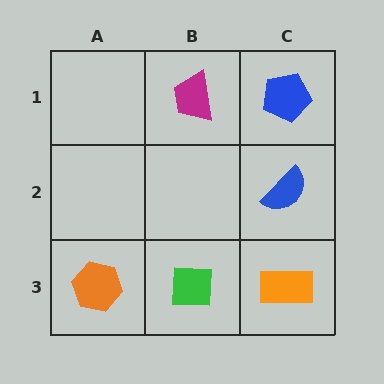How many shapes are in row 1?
2 shapes.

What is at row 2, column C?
A blue semicircle.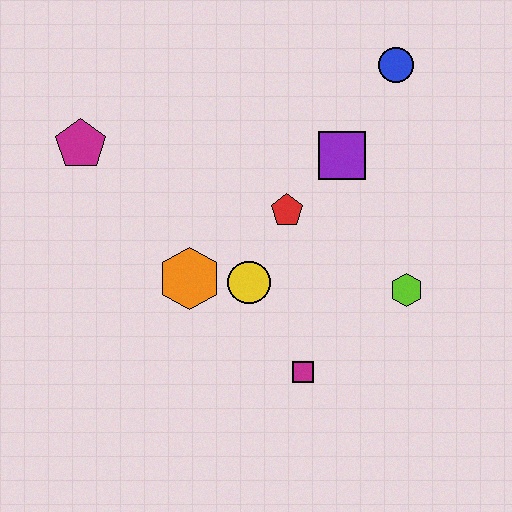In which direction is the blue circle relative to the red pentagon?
The blue circle is above the red pentagon.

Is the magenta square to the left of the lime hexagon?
Yes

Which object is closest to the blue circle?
The purple square is closest to the blue circle.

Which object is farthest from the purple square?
The magenta pentagon is farthest from the purple square.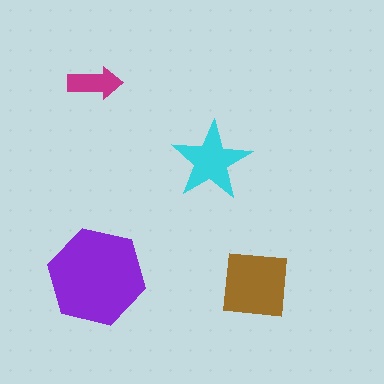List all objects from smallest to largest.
The magenta arrow, the cyan star, the brown square, the purple hexagon.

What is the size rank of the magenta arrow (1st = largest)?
4th.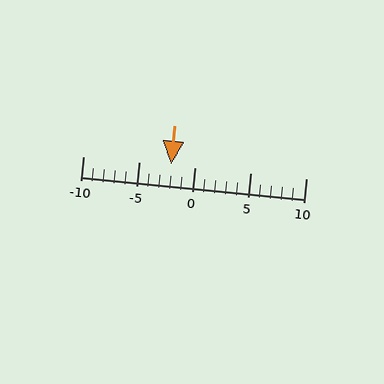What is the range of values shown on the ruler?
The ruler shows values from -10 to 10.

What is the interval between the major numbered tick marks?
The major tick marks are spaced 5 units apart.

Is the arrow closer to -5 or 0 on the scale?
The arrow is closer to 0.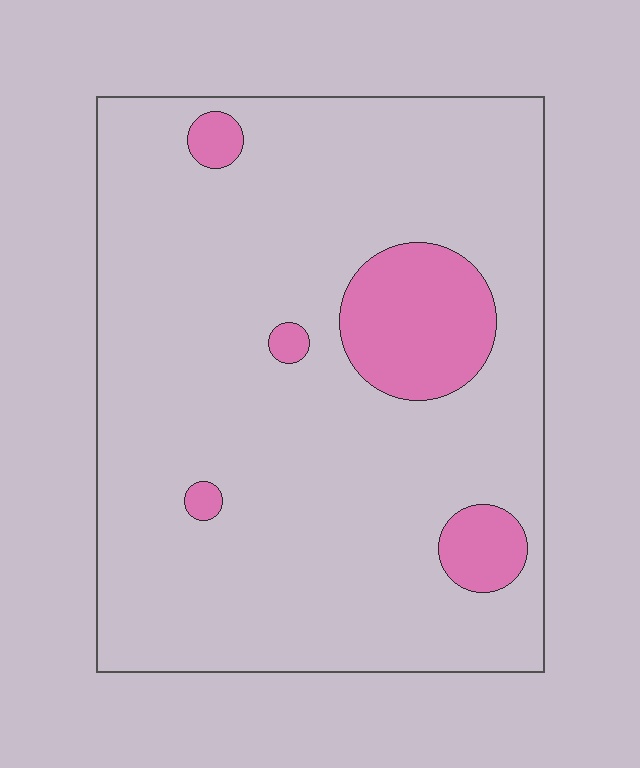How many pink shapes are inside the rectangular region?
5.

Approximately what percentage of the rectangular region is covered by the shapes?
Approximately 10%.